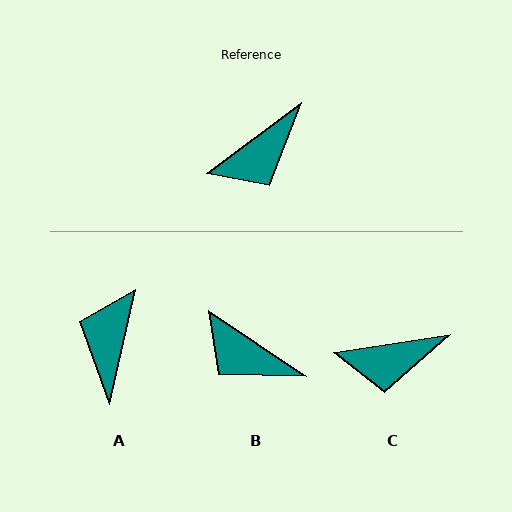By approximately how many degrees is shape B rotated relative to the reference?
Approximately 70 degrees clockwise.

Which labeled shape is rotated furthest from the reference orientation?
A, about 139 degrees away.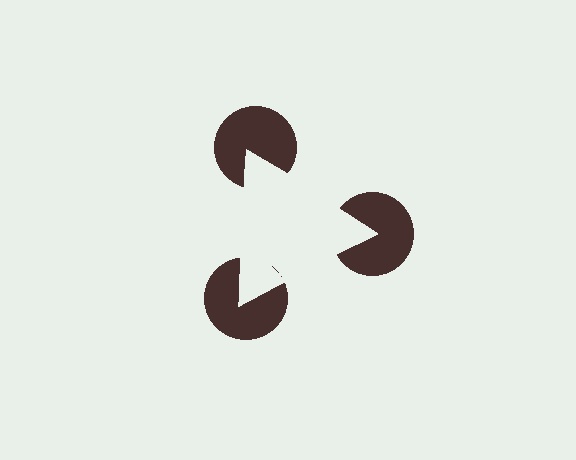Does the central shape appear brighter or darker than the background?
It typically appears slightly brighter than the background, even though no actual brightness change is drawn.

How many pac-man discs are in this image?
There are 3 — one at each vertex of the illusory triangle.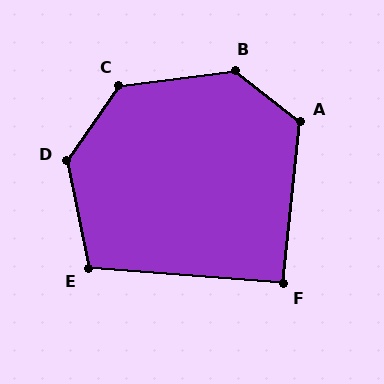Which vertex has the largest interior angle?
B, at approximately 134 degrees.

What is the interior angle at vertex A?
Approximately 122 degrees (obtuse).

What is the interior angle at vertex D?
Approximately 134 degrees (obtuse).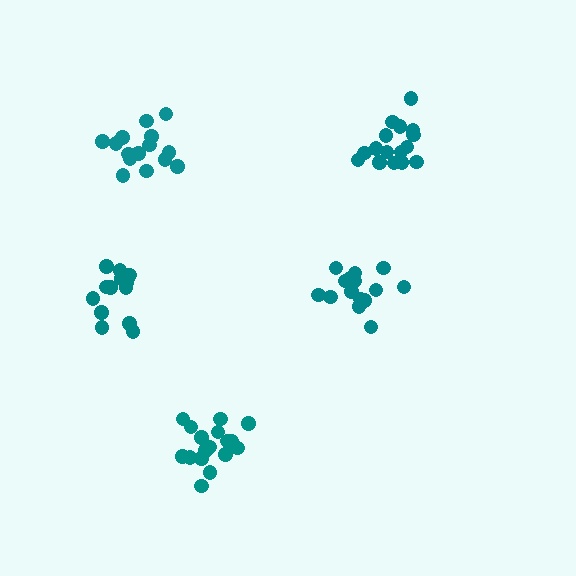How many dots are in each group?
Group 1: 18 dots, Group 2: 17 dots, Group 3: 16 dots, Group 4: 15 dots, Group 5: 14 dots (80 total).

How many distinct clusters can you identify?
There are 5 distinct clusters.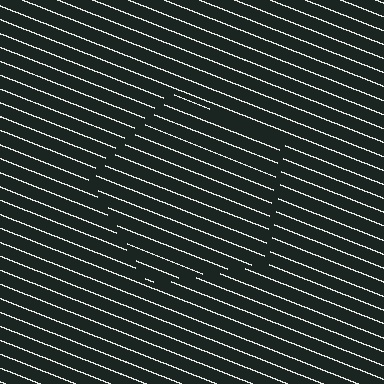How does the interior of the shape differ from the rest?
The interior of the shape contains the same grating, shifted by half a period — the contour is defined by the phase discontinuity where line-ends from the inner and outer gratings abut.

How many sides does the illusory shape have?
5 sides — the line-ends trace a pentagon.